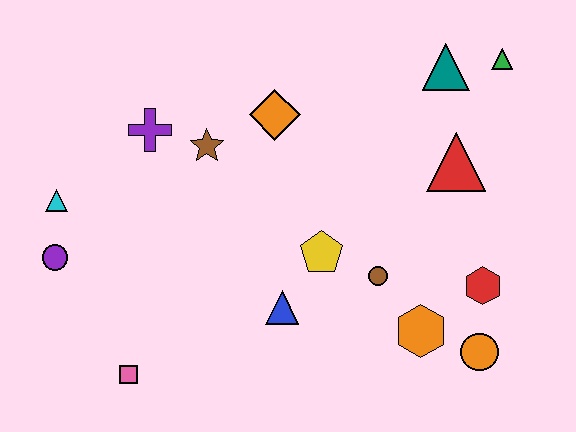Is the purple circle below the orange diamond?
Yes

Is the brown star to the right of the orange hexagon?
No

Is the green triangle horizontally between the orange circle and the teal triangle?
No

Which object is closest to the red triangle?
The teal triangle is closest to the red triangle.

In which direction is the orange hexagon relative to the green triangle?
The orange hexagon is below the green triangle.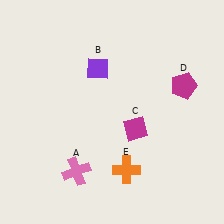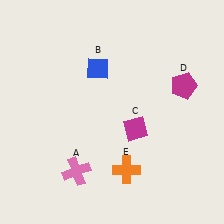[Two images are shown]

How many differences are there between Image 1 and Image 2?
There is 1 difference between the two images.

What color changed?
The diamond (B) changed from purple in Image 1 to blue in Image 2.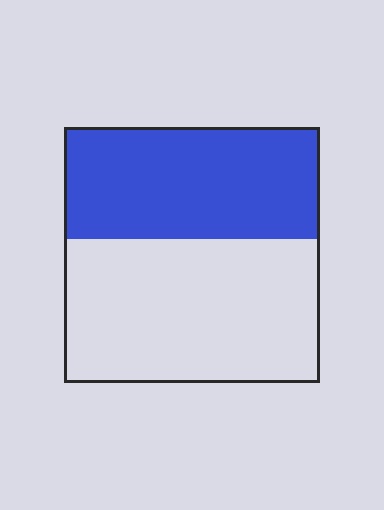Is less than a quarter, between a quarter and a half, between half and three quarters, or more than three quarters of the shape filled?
Between a quarter and a half.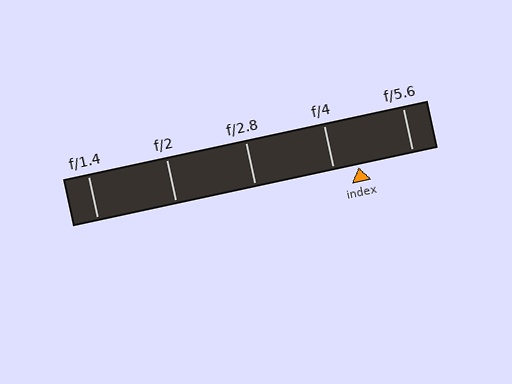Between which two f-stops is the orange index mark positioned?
The index mark is between f/4 and f/5.6.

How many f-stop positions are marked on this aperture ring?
There are 5 f-stop positions marked.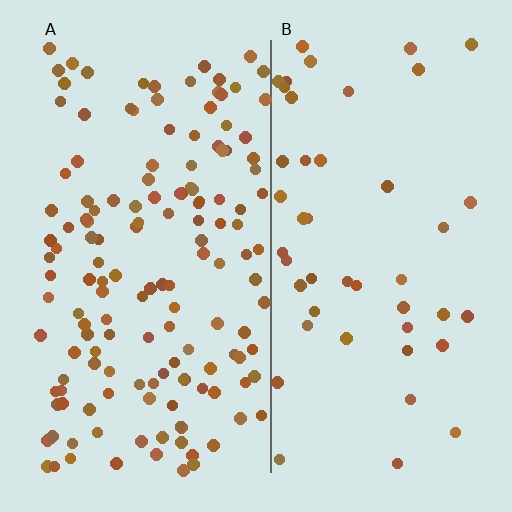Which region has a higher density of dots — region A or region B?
A (the left).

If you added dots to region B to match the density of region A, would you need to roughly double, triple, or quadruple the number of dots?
Approximately triple.